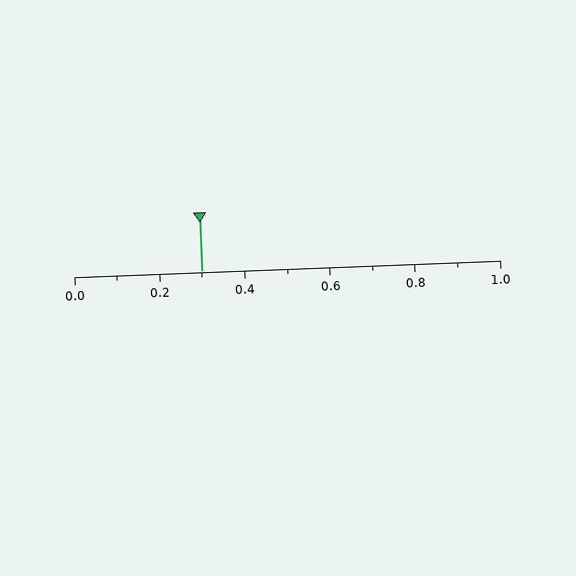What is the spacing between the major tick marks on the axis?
The major ticks are spaced 0.2 apart.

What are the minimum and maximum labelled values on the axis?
The axis runs from 0.0 to 1.0.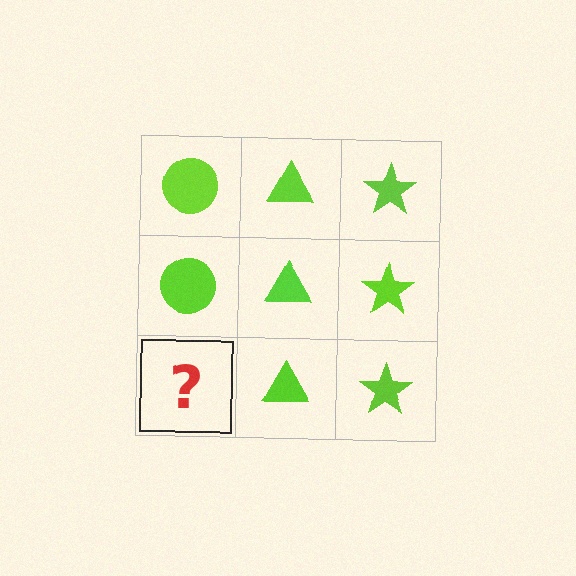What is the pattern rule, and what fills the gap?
The rule is that each column has a consistent shape. The gap should be filled with a lime circle.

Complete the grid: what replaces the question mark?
The question mark should be replaced with a lime circle.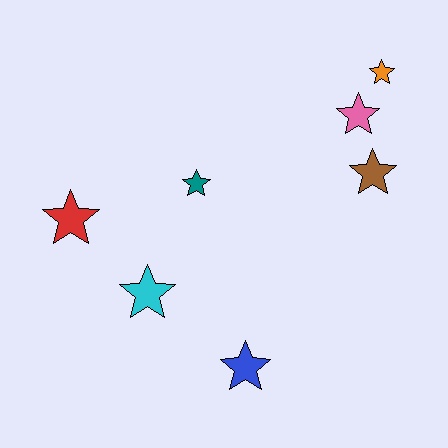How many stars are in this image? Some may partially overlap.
There are 7 stars.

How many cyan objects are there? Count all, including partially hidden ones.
There is 1 cyan object.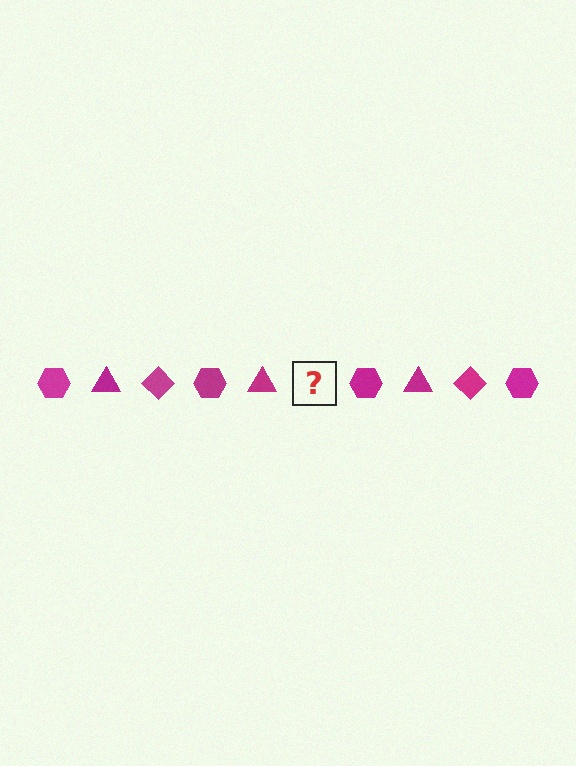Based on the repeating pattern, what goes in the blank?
The blank should be a magenta diamond.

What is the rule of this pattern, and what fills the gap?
The rule is that the pattern cycles through hexagon, triangle, diamond shapes in magenta. The gap should be filled with a magenta diamond.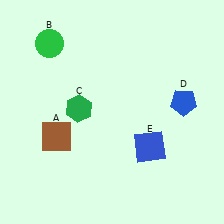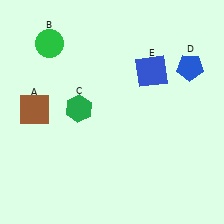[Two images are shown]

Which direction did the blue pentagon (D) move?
The blue pentagon (D) moved up.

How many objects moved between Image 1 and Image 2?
3 objects moved between the two images.